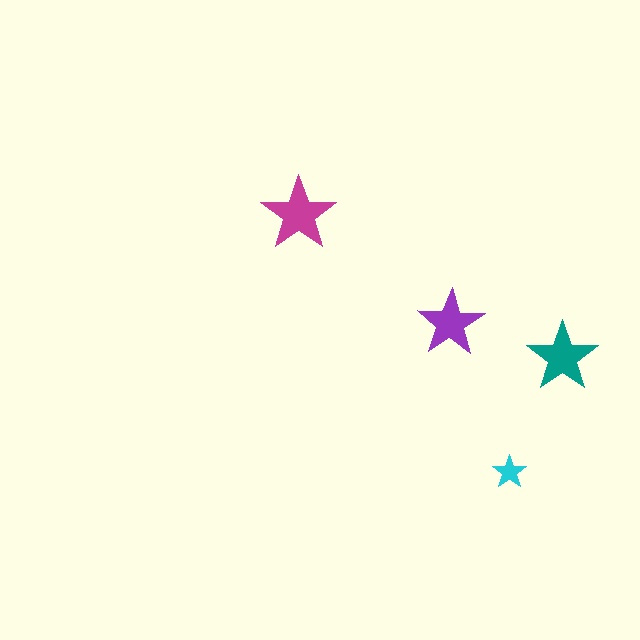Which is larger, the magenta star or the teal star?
The magenta one.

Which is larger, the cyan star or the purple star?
The purple one.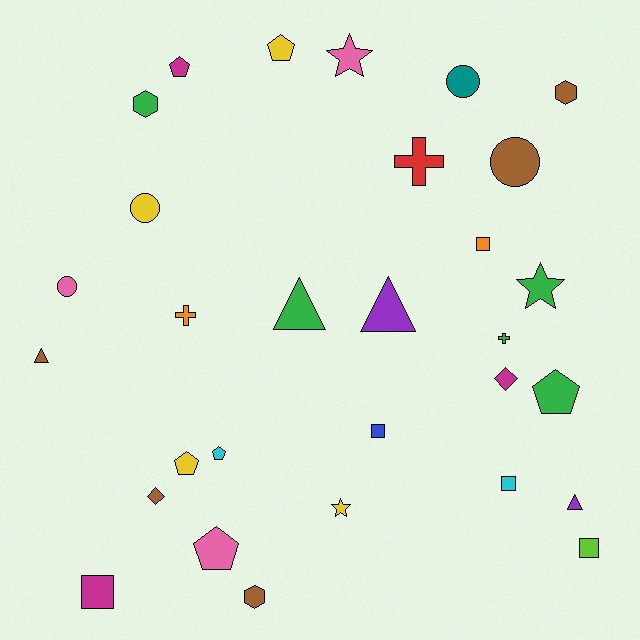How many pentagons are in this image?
There are 6 pentagons.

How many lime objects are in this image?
There is 1 lime object.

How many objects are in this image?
There are 30 objects.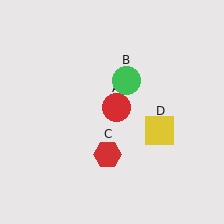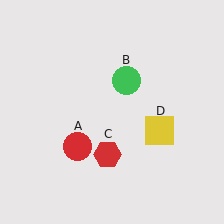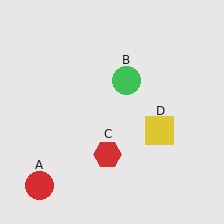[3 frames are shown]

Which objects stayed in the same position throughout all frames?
Green circle (object B) and red hexagon (object C) and yellow square (object D) remained stationary.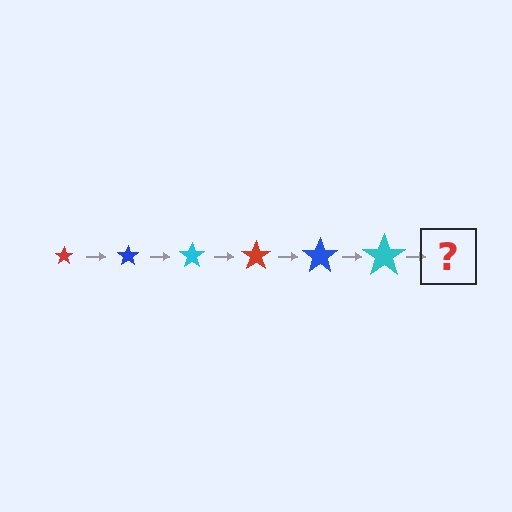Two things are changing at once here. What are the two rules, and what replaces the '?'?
The two rules are that the star grows larger each step and the color cycles through red, blue, and cyan. The '?' should be a red star, larger than the previous one.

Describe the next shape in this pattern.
It should be a red star, larger than the previous one.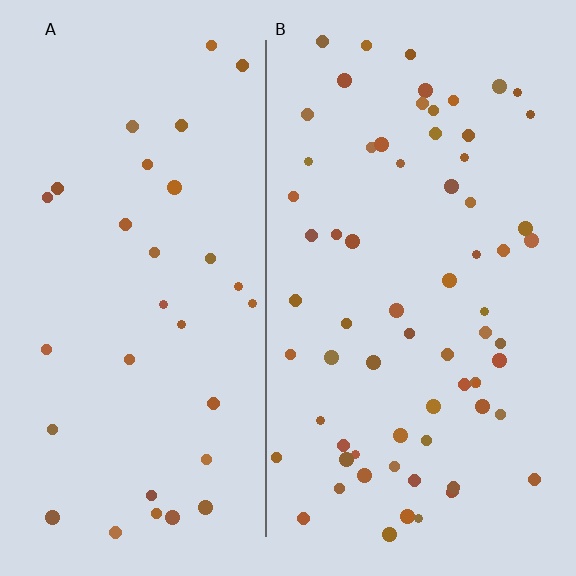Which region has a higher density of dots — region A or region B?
B (the right).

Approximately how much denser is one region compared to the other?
Approximately 2.1× — region B over region A.